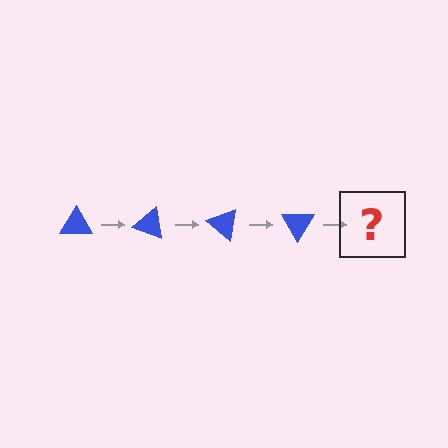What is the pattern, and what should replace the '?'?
The pattern is that the triangle rotates 20 degrees each step. The '?' should be a blue triangle rotated 80 degrees.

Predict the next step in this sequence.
The next step is a blue triangle rotated 80 degrees.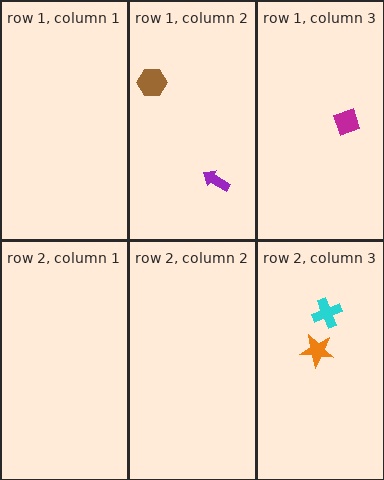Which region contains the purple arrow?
The row 1, column 2 region.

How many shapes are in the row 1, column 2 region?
2.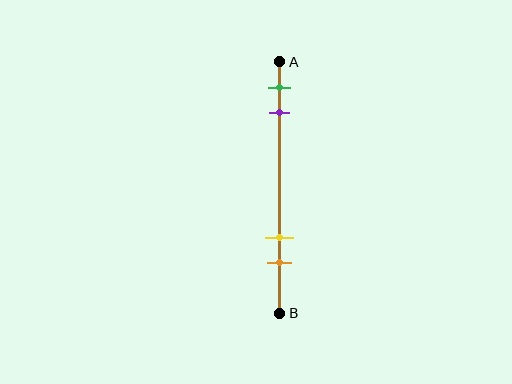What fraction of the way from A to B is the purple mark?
The purple mark is approximately 20% (0.2) of the way from A to B.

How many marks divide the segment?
There are 4 marks dividing the segment.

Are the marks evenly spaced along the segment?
No, the marks are not evenly spaced.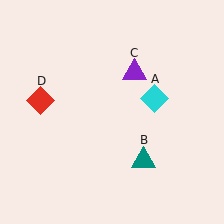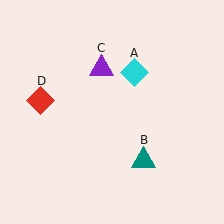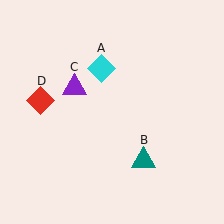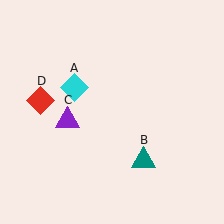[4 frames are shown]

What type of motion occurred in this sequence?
The cyan diamond (object A), purple triangle (object C) rotated counterclockwise around the center of the scene.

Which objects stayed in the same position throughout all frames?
Teal triangle (object B) and red diamond (object D) remained stationary.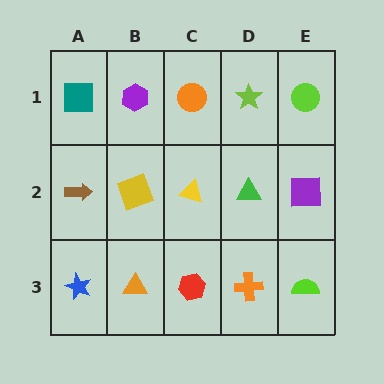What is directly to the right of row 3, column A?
An orange triangle.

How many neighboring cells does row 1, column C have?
3.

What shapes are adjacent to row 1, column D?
A green triangle (row 2, column D), an orange circle (row 1, column C), a lime circle (row 1, column E).